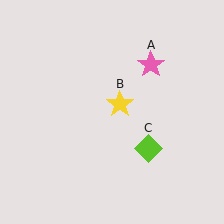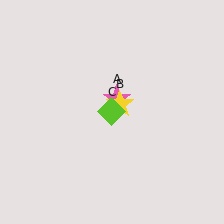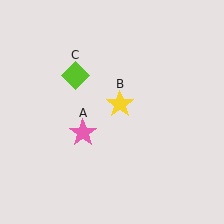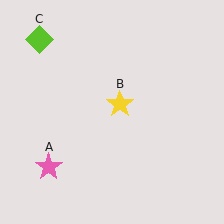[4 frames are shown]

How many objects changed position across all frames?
2 objects changed position: pink star (object A), lime diamond (object C).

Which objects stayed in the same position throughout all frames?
Yellow star (object B) remained stationary.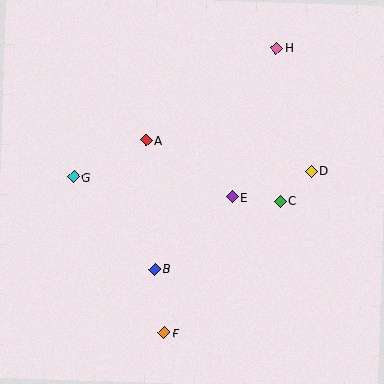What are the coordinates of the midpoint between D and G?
The midpoint between D and G is at (192, 174).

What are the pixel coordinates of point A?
Point A is at (146, 140).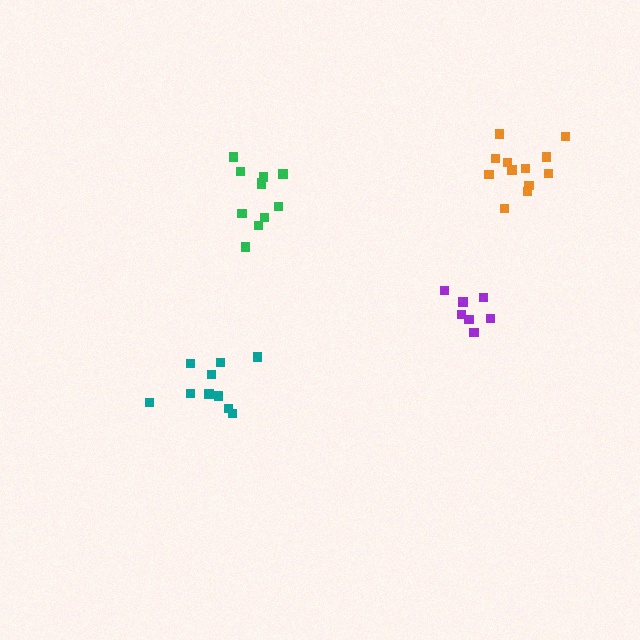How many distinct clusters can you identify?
There are 4 distinct clusters.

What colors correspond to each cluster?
The clusters are colored: purple, orange, teal, green.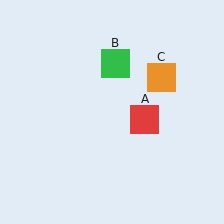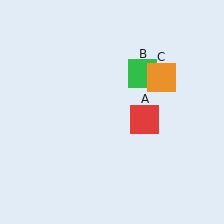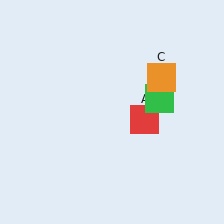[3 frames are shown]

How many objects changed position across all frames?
1 object changed position: green square (object B).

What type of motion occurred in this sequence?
The green square (object B) rotated clockwise around the center of the scene.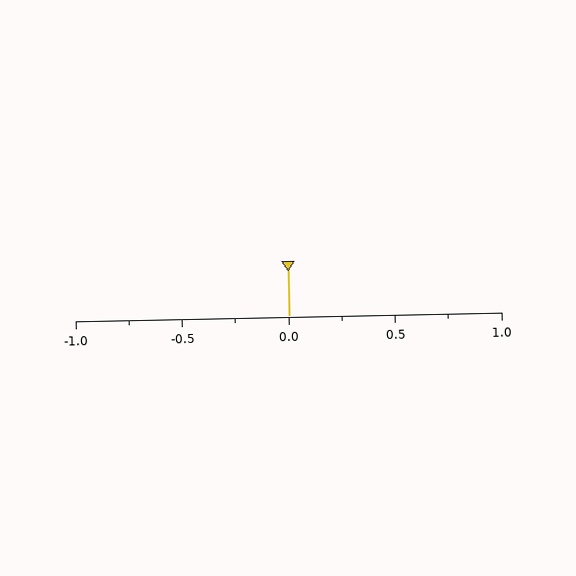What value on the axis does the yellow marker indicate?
The marker indicates approximately 0.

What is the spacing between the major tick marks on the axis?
The major ticks are spaced 0.5 apart.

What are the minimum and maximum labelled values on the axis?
The axis runs from -1.0 to 1.0.